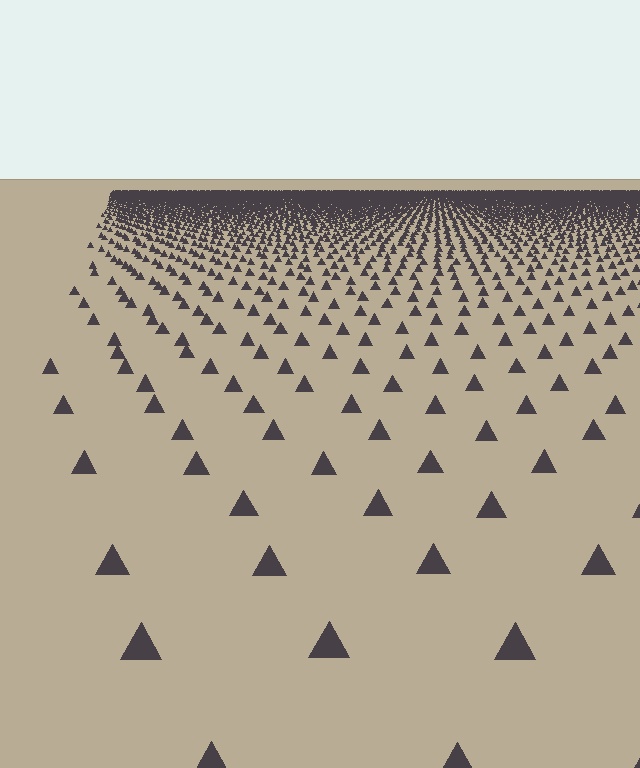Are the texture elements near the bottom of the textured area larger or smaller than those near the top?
Larger. Near the bottom, elements are closer to the viewer and appear at a bigger on-screen size.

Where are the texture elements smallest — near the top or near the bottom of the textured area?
Near the top.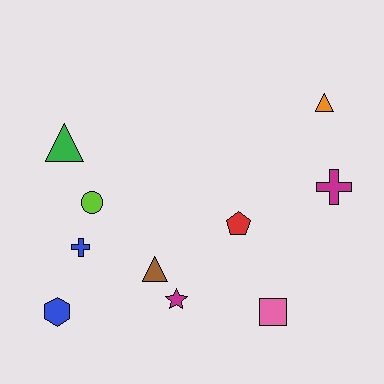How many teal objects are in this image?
There are no teal objects.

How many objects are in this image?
There are 10 objects.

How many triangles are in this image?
There are 3 triangles.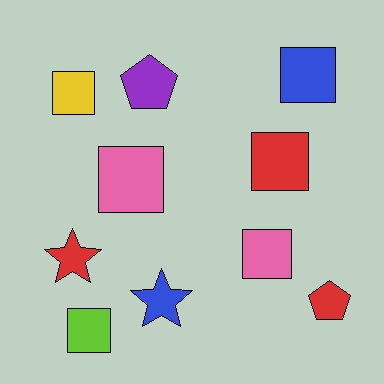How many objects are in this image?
There are 10 objects.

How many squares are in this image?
There are 6 squares.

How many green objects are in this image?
There are no green objects.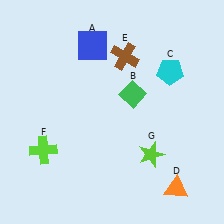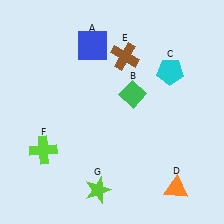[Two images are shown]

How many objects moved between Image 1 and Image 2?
1 object moved between the two images.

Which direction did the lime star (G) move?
The lime star (G) moved left.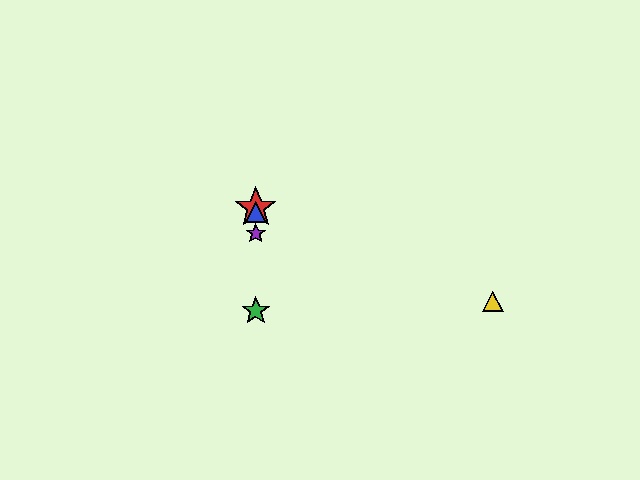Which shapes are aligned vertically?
The red star, the blue triangle, the green star, the purple star are aligned vertically.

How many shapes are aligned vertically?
4 shapes (the red star, the blue triangle, the green star, the purple star) are aligned vertically.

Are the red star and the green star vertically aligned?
Yes, both are at x≈256.